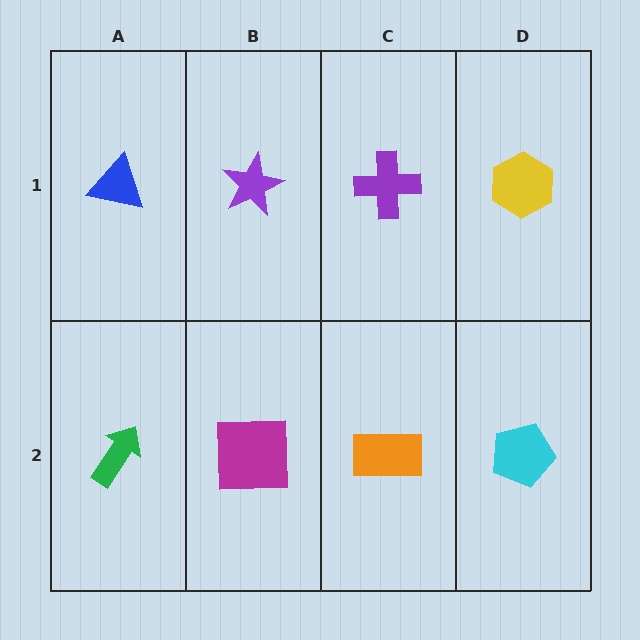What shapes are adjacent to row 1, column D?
A cyan pentagon (row 2, column D), a purple cross (row 1, column C).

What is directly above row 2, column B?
A purple star.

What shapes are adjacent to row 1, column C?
An orange rectangle (row 2, column C), a purple star (row 1, column B), a yellow hexagon (row 1, column D).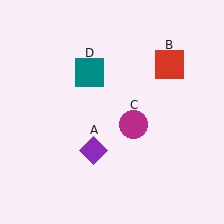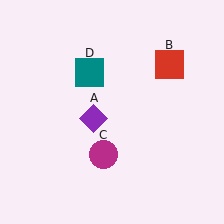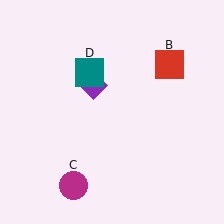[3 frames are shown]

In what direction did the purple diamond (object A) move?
The purple diamond (object A) moved up.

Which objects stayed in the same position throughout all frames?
Red square (object B) and teal square (object D) remained stationary.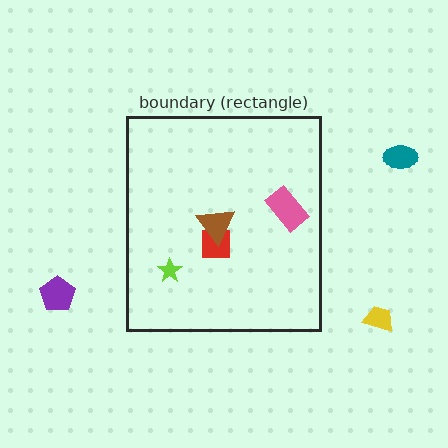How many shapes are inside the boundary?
4 inside, 3 outside.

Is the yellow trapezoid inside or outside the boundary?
Outside.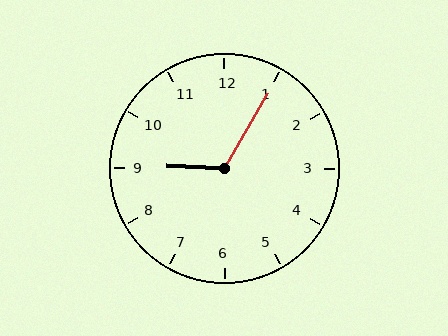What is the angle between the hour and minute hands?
Approximately 118 degrees.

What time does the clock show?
9:05.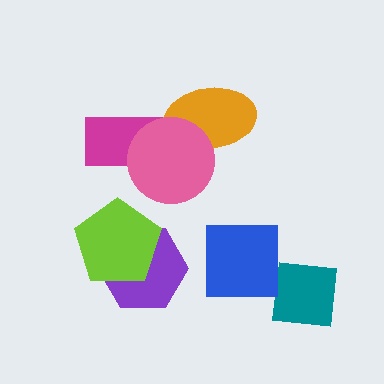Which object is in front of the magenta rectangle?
The pink circle is in front of the magenta rectangle.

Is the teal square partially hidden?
No, no other shape covers it.